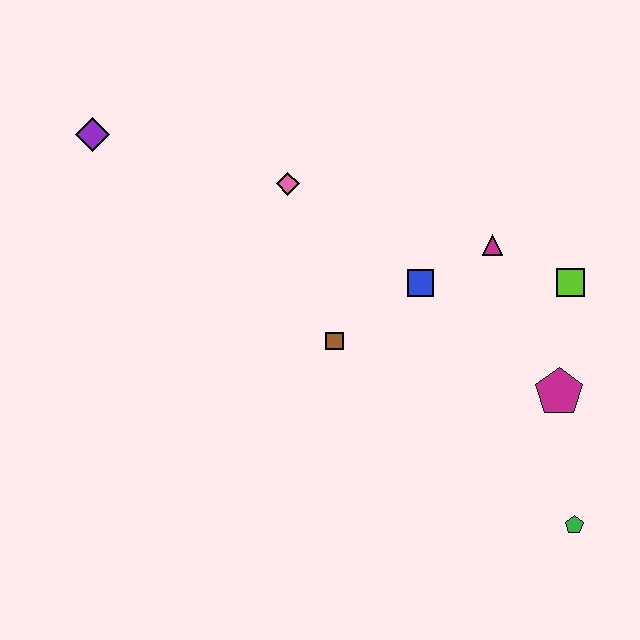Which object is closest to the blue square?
The magenta triangle is closest to the blue square.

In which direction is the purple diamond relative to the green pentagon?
The purple diamond is to the left of the green pentagon.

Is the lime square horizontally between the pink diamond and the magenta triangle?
No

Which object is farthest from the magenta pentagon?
The purple diamond is farthest from the magenta pentagon.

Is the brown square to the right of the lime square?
No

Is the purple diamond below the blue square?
No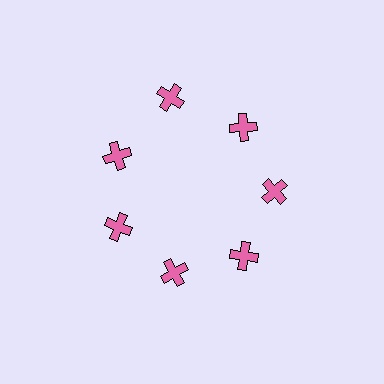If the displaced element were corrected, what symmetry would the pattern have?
It would have 7-fold rotational symmetry — the pattern would map onto itself every 51 degrees.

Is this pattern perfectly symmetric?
No. The 7 pink crosses are arranged in a ring, but one element near the 12 o'clock position is pushed outward from the center, breaking the 7-fold rotational symmetry.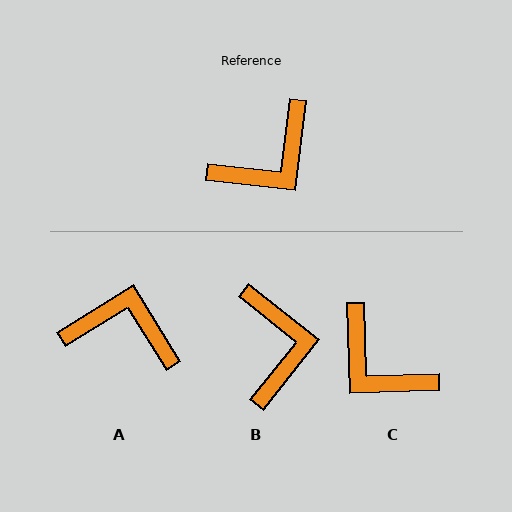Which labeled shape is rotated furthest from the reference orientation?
A, about 129 degrees away.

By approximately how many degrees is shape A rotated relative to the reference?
Approximately 129 degrees counter-clockwise.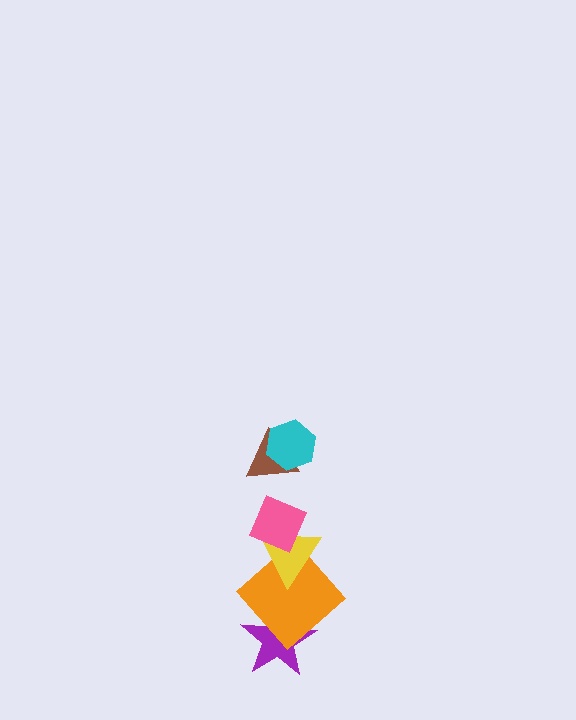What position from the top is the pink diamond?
The pink diamond is 3rd from the top.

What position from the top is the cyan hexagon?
The cyan hexagon is 1st from the top.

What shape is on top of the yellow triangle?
The pink diamond is on top of the yellow triangle.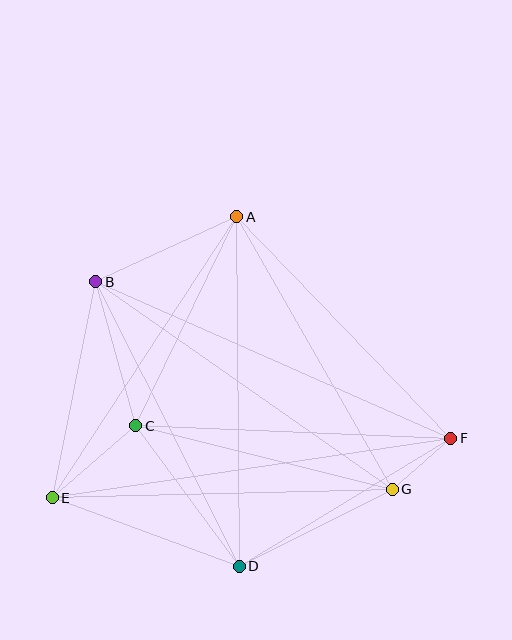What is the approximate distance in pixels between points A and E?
The distance between A and E is approximately 336 pixels.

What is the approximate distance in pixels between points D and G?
The distance between D and G is approximately 171 pixels.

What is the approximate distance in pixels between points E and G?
The distance between E and G is approximately 340 pixels.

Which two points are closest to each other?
Points F and G are closest to each other.